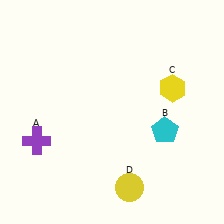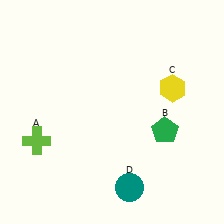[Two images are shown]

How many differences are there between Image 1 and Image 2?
There are 3 differences between the two images.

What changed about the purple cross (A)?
In Image 1, A is purple. In Image 2, it changed to lime.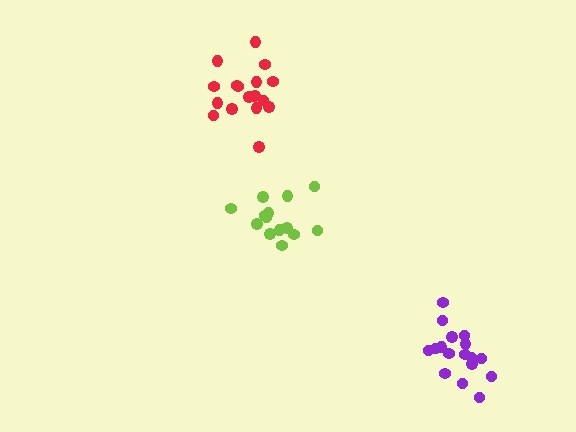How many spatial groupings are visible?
There are 3 spatial groupings.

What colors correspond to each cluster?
The clusters are colored: lime, purple, red.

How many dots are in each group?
Group 1: 15 dots, Group 2: 17 dots, Group 3: 17 dots (49 total).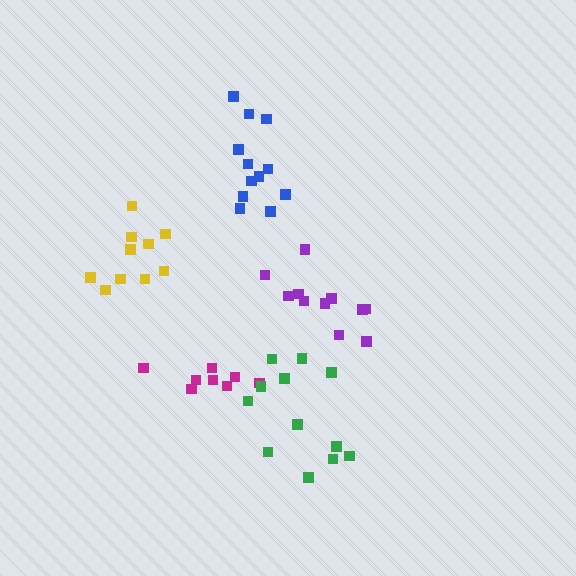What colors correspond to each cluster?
The clusters are colored: magenta, blue, yellow, green, purple.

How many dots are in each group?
Group 1: 8 dots, Group 2: 12 dots, Group 3: 10 dots, Group 4: 12 dots, Group 5: 11 dots (53 total).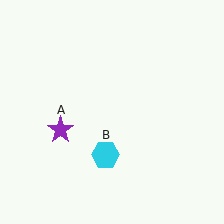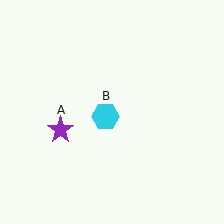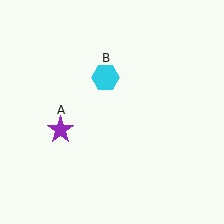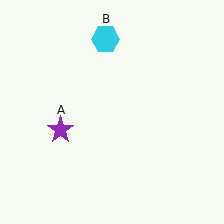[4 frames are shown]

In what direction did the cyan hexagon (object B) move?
The cyan hexagon (object B) moved up.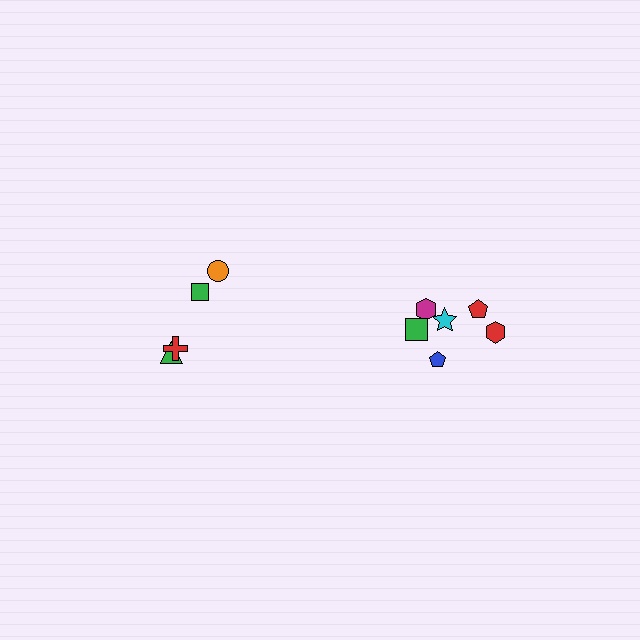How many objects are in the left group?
There are 4 objects.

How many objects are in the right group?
There are 6 objects.